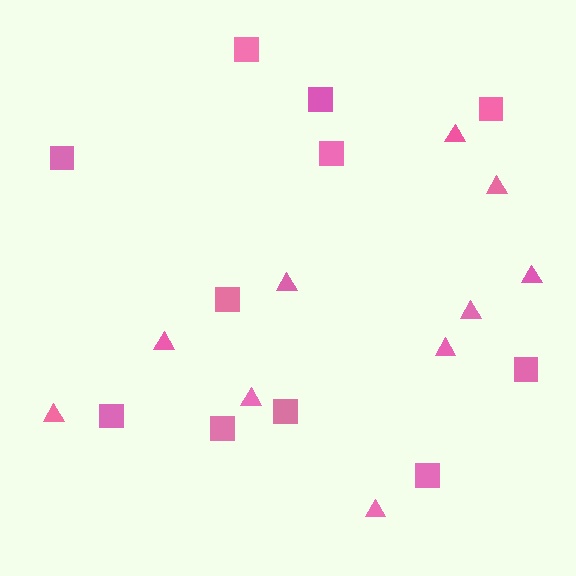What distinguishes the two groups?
There are 2 groups: one group of triangles (10) and one group of squares (11).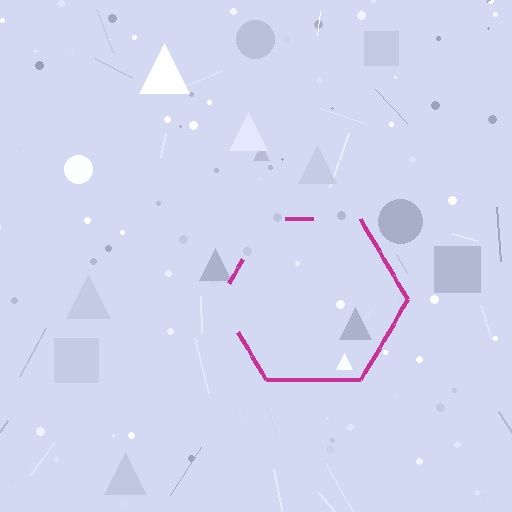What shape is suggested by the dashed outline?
The dashed outline suggests a hexagon.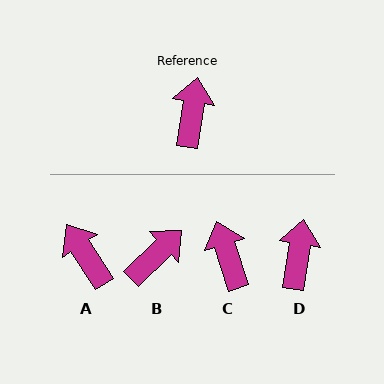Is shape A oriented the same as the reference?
No, it is off by about 42 degrees.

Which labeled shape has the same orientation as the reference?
D.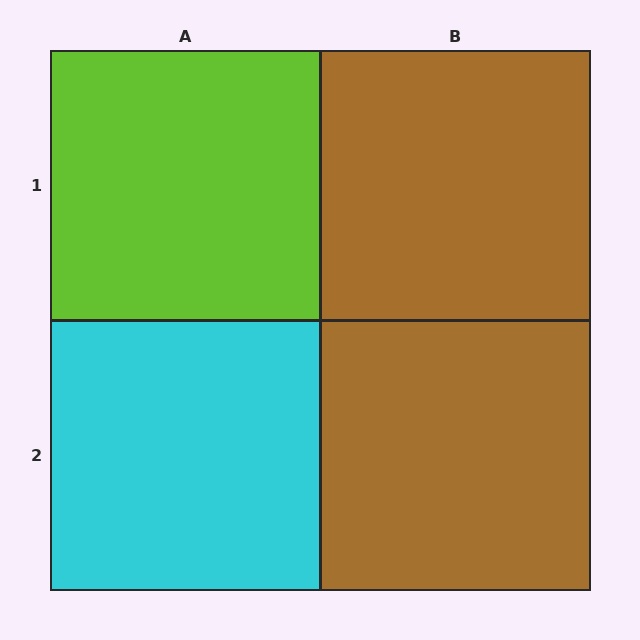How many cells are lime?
1 cell is lime.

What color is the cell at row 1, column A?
Lime.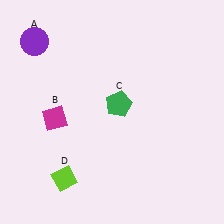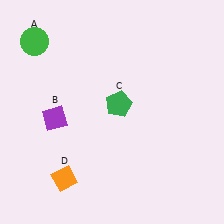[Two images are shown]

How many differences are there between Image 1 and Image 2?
There are 3 differences between the two images.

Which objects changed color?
A changed from purple to green. B changed from magenta to purple. D changed from lime to orange.